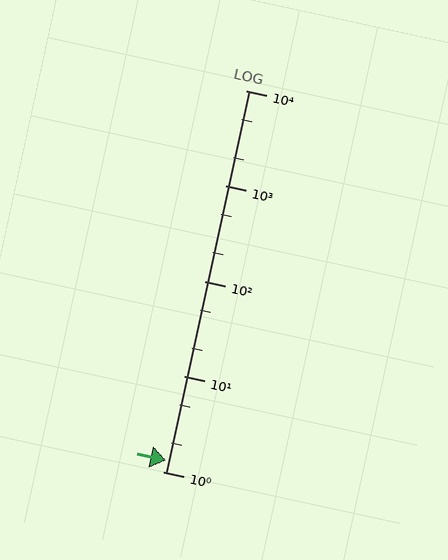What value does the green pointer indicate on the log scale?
The pointer indicates approximately 1.3.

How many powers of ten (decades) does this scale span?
The scale spans 4 decades, from 1 to 10000.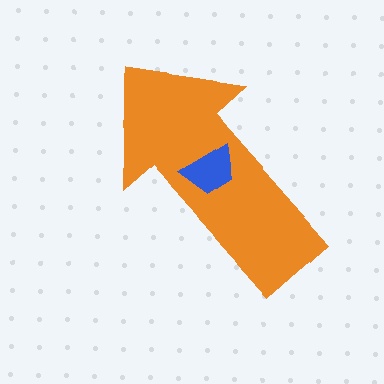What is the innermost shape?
The blue trapezoid.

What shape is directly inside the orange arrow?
The blue trapezoid.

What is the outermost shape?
The orange arrow.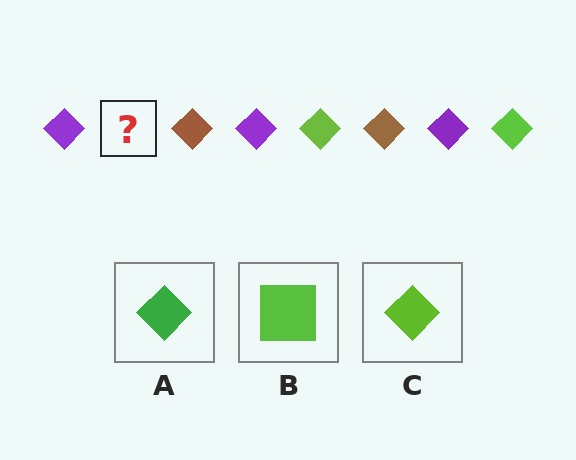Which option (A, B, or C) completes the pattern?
C.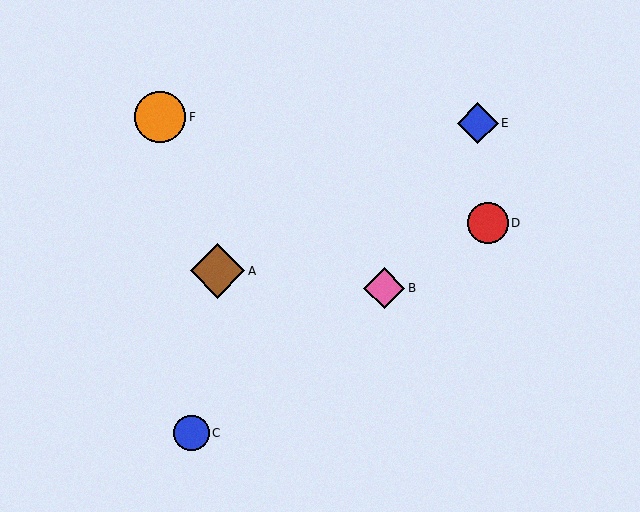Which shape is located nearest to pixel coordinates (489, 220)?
The red circle (labeled D) at (488, 223) is nearest to that location.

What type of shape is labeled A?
Shape A is a brown diamond.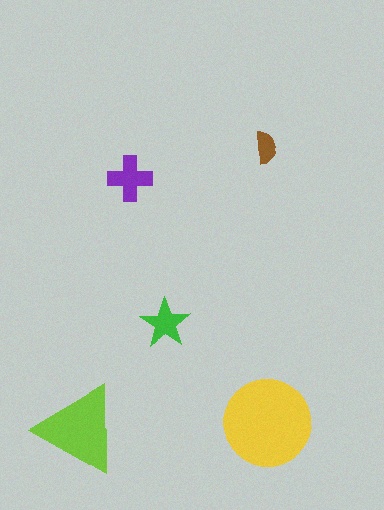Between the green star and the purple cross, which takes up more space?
The purple cross.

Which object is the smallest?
The brown semicircle.